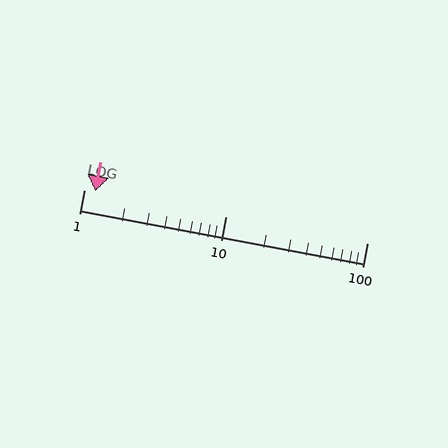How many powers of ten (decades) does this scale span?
The scale spans 2 decades, from 1 to 100.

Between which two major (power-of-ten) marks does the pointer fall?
The pointer is between 1 and 10.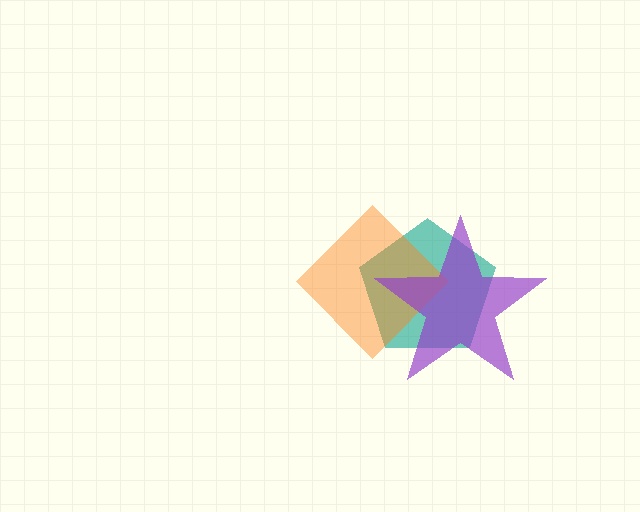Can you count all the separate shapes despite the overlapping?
Yes, there are 3 separate shapes.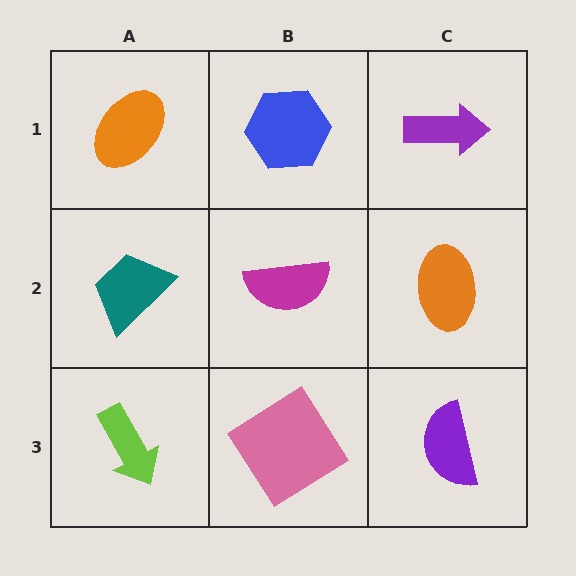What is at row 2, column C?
An orange ellipse.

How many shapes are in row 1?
3 shapes.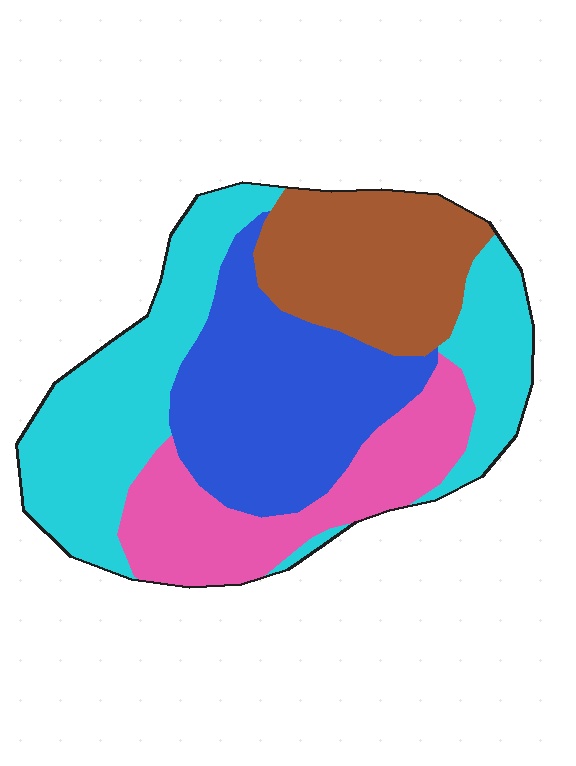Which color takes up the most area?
Cyan, at roughly 35%.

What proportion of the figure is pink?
Pink covers 20% of the figure.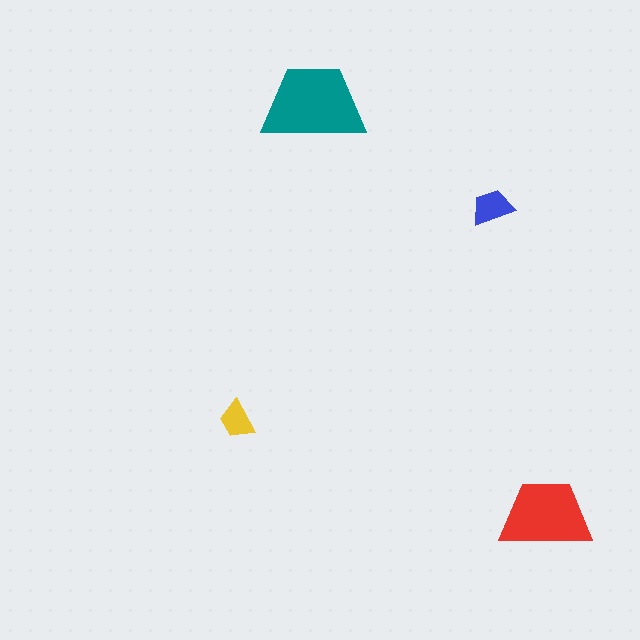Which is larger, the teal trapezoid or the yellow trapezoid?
The teal one.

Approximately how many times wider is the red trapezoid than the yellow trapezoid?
About 2.5 times wider.